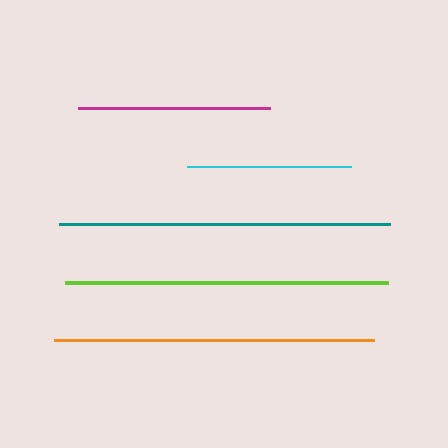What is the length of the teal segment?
The teal segment is approximately 330 pixels long.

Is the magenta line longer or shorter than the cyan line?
The magenta line is longer than the cyan line.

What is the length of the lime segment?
The lime segment is approximately 323 pixels long.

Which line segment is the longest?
The teal line is the longest at approximately 330 pixels.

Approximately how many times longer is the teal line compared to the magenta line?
The teal line is approximately 1.7 times the length of the magenta line.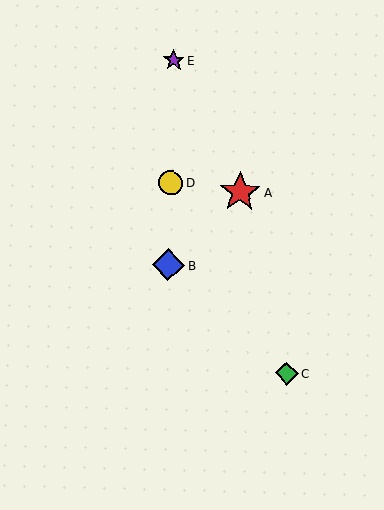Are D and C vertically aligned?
No, D is at x≈171 and C is at x≈287.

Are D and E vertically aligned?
Yes, both are at x≈171.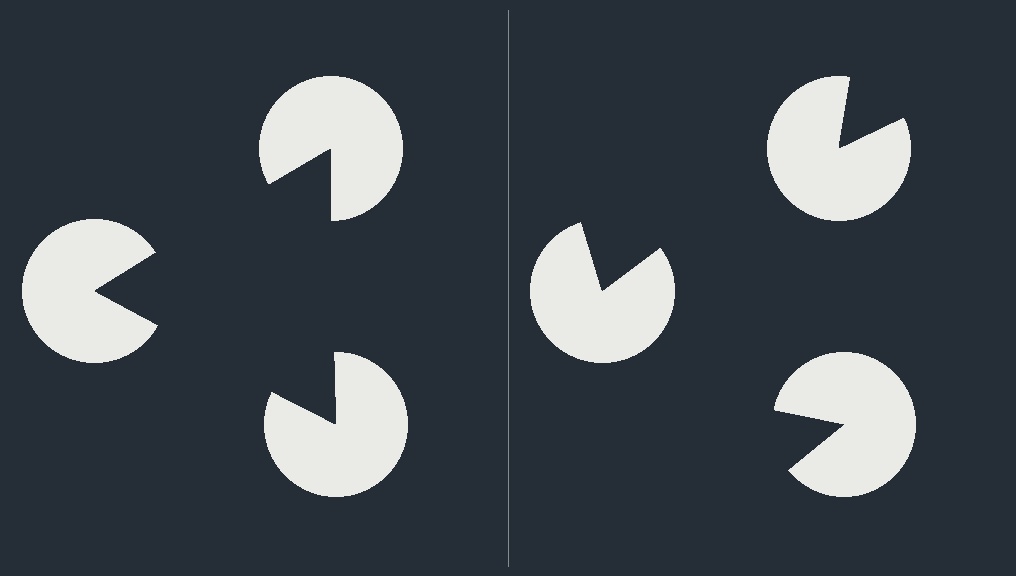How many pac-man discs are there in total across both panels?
6 — 3 on each side.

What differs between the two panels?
The pac-man discs are positioned identically on both sides; only the wedge orientations differ. On the left they align to a triangle; on the right they are misaligned.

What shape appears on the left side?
An illusory triangle.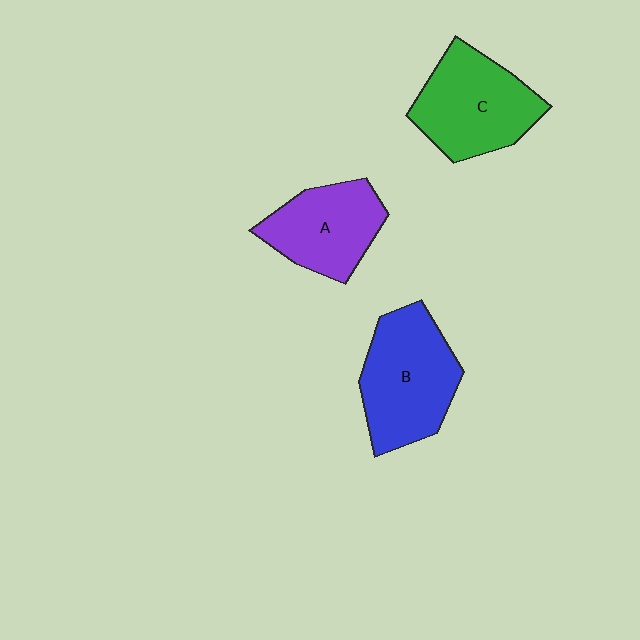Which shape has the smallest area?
Shape A (purple).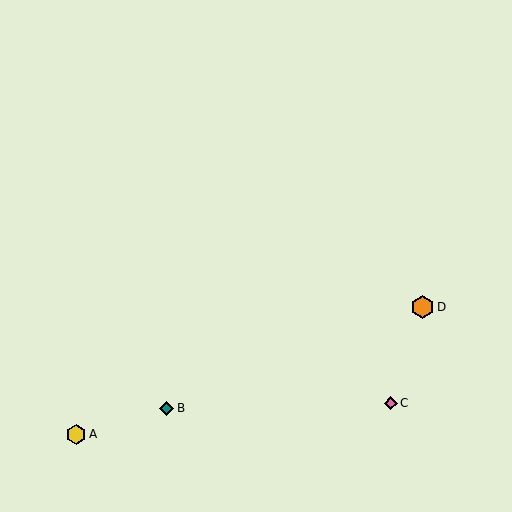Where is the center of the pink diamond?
The center of the pink diamond is at (391, 403).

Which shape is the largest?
The orange hexagon (labeled D) is the largest.